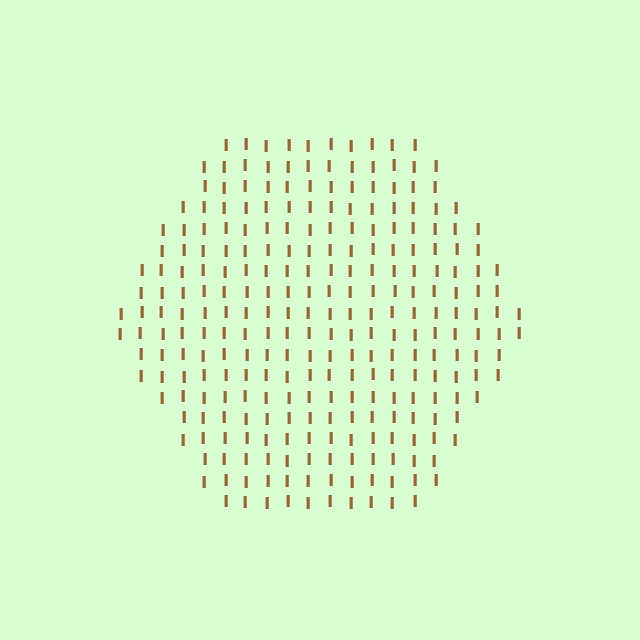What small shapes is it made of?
It is made of small letter I's.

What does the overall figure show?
The overall figure shows a hexagon.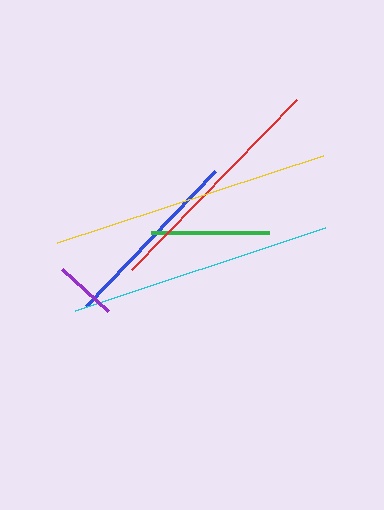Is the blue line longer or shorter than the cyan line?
The cyan line is longer than the blue line.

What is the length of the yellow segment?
The yellow segment is approximately 280 pixels long.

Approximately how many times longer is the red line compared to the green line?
The red line is approximately 2.0 times the length of the green line.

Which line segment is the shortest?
The purple line is the shortest at approximately 62 pixels.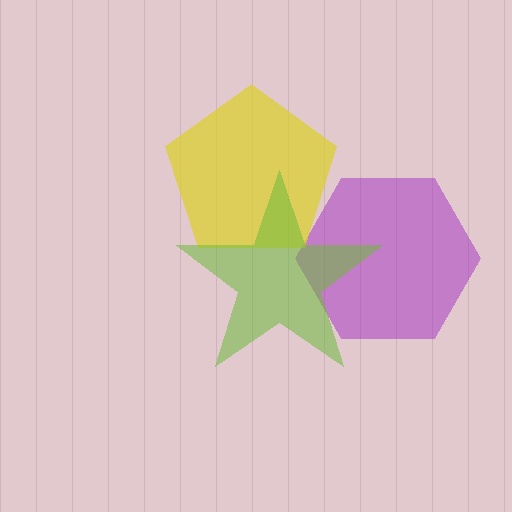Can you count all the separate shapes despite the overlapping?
Yes, there are 3 separate shapes.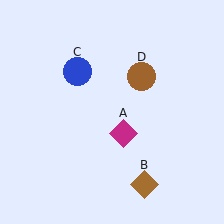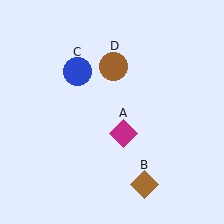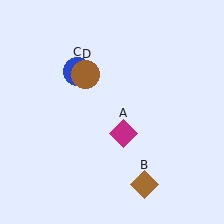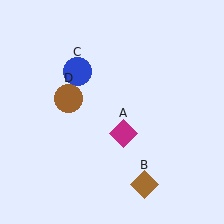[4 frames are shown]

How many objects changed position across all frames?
1 object changed position: brown circle (object D).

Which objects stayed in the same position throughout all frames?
Magenta diamond (object A) and brown diamond (object B) and blue circle (object C) remained stationary.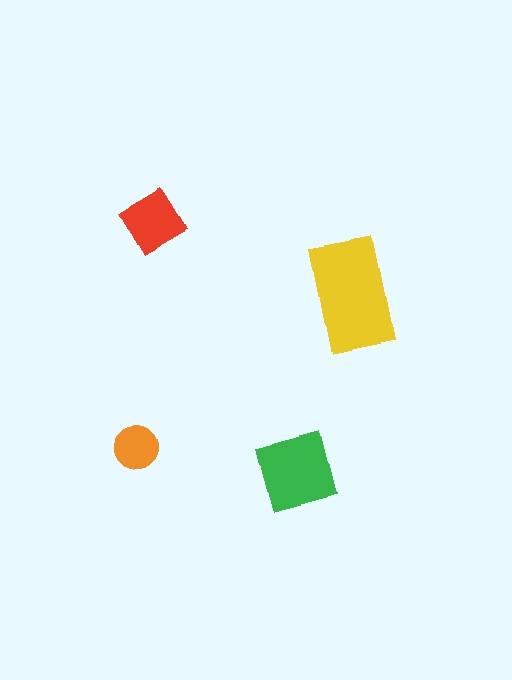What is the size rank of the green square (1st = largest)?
2nd.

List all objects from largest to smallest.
The yellow rectangle, the green square, the red diamond, the orange circle.